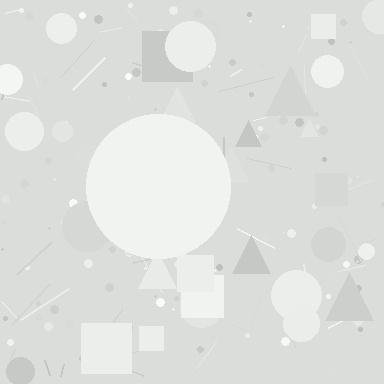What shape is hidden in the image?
A circle is hidden in the image.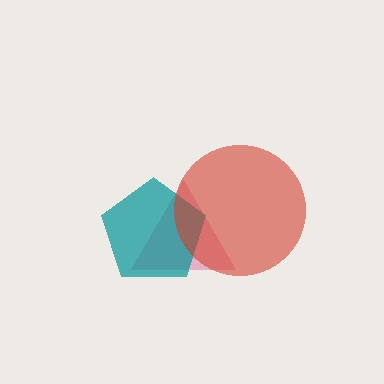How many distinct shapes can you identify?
There are 3 distinct shapes: a pink triangle, a teal pentagon, a red circle.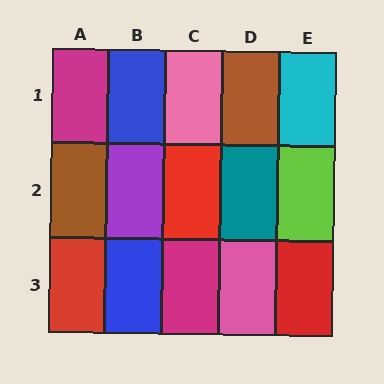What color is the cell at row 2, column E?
Lime.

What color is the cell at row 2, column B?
Purple.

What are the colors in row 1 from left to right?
Magenta, blue, pink, brown, cyan.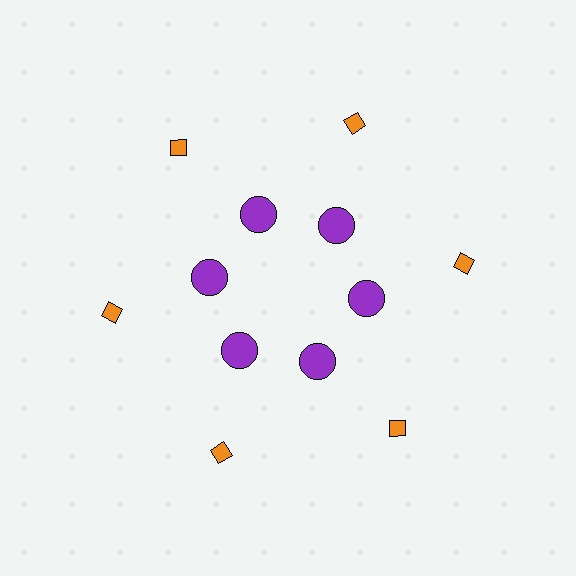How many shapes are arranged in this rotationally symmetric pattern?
There are 12 shapes, arranged in 6 groups of 2.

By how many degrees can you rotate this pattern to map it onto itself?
The pattern maps onto itself every 60 degrees of rotation.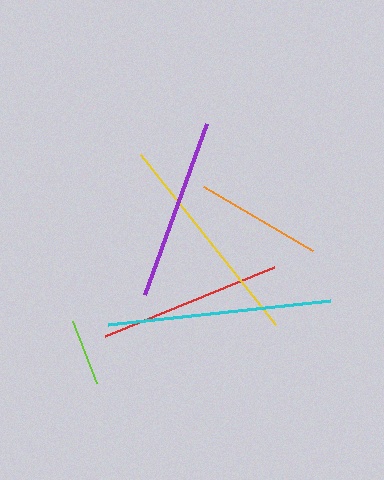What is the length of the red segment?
The red segment is approximately 182 pixels long.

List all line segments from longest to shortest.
From longest to shortest: cyan, yellow, red, purple, orange, lime.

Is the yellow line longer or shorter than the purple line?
The yellow line is longer than the purple line.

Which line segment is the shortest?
The lime line is the shortest at approximately 66 pixels.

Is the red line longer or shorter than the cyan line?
The cyan line is longer than the red line.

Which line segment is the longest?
The cyan line is the longest at approximately 223 pixels.